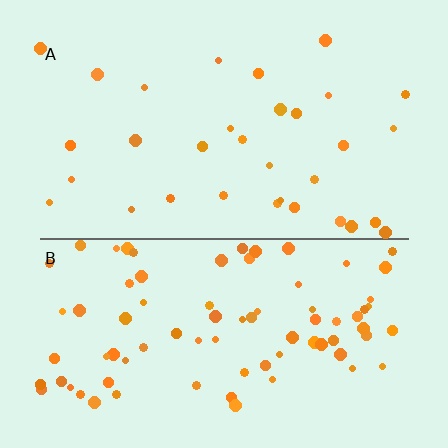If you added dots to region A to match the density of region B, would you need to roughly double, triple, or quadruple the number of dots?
Approximately double.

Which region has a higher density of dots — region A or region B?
B (the bottom).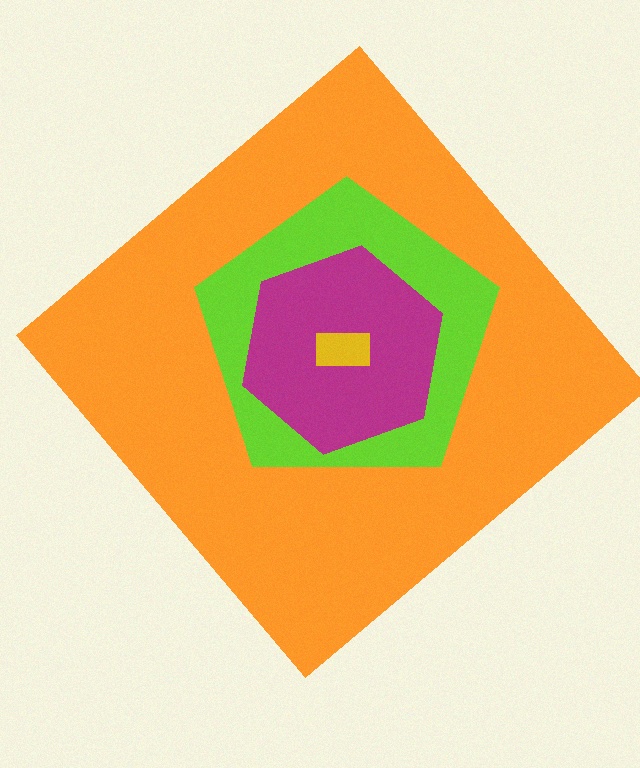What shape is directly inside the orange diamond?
The lime pentagon.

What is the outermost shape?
The orange diamond.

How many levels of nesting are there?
4.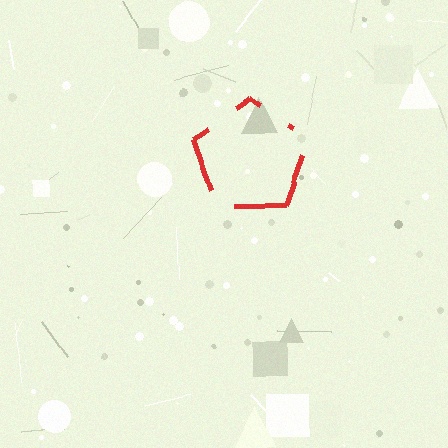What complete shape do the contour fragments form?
The contour fragments form a pentagon.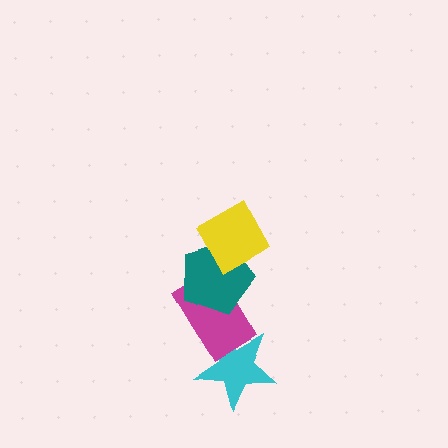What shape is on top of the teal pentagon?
The yellow diamond is on top of the teal pentagon.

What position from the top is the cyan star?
The cyan star is 4th from the top.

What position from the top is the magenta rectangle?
The magenta rectangle is 3rd from the top.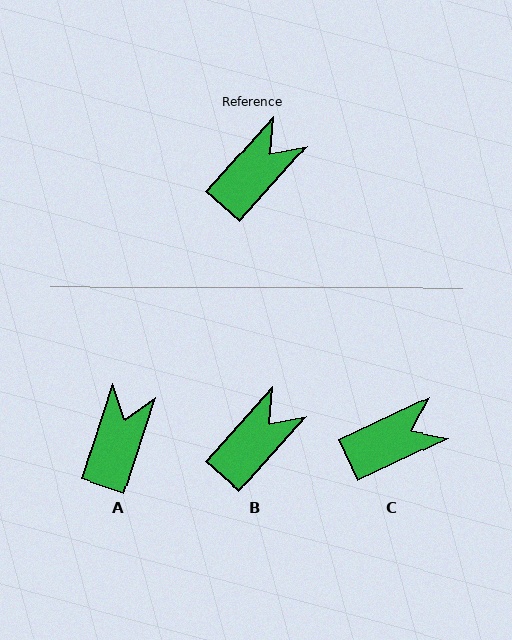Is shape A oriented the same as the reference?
No, it is off by about 24 degrees.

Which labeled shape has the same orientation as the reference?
B.